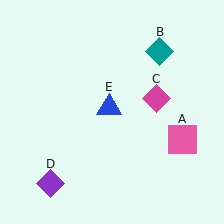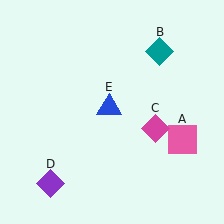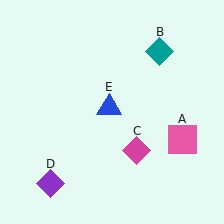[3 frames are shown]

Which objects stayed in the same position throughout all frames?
Pink square (object A) and teal diamond (object B) and purple diamond (object D) and blue triangle (object E) remained stationary.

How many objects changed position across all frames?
1 object changed position: magenta diamond (object C).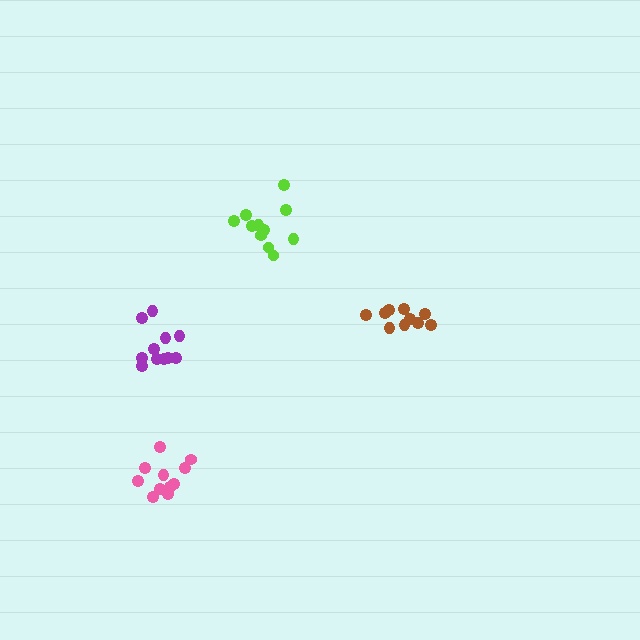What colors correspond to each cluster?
The clusters are colored: pink, brown, purple, lime.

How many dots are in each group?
Group 1: 11 dots, Group 2: 10 dots, Group 3: 11 dots, Group 4: 11 dots (43 total).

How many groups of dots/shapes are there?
There are 4 groups.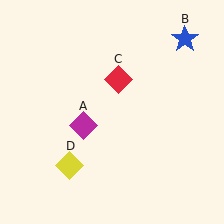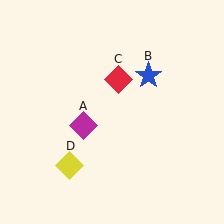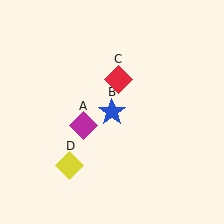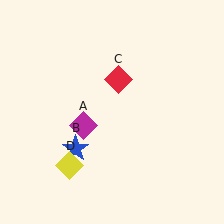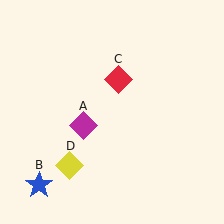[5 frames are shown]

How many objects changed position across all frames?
1 object changed position: blue star (object B).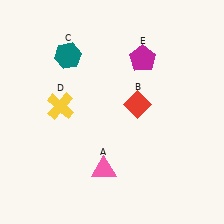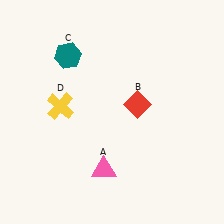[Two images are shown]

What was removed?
The magenta pentagon (E) was removed in Image 2.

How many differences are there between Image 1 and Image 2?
There is 1 difference between the two images.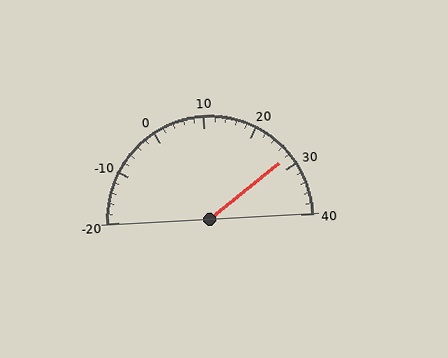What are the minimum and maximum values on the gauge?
The gauge ranges from -20 to 40.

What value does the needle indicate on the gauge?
The needle indicates approximately 28.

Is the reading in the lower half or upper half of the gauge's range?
The reading is in the upper half of the range (-20 to 40).